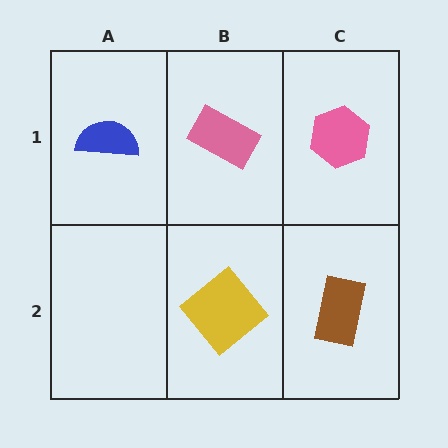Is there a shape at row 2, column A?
No, that cell is empty.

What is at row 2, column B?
A yellow diamond.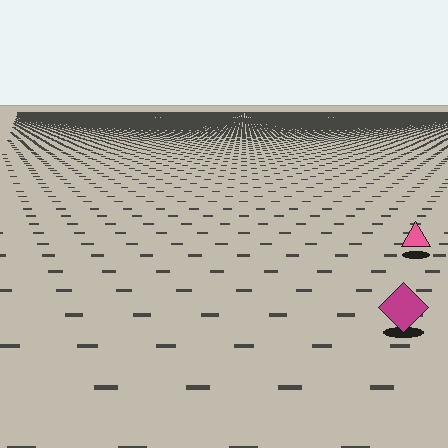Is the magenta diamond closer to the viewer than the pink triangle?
Yes. The magenta diamond is closer — you can tell from the texture gradient: the ground texture is coarser near it.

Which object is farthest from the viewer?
The pink triangle is farthest from the viewer. It appears smaller and the ground texture around it is denser.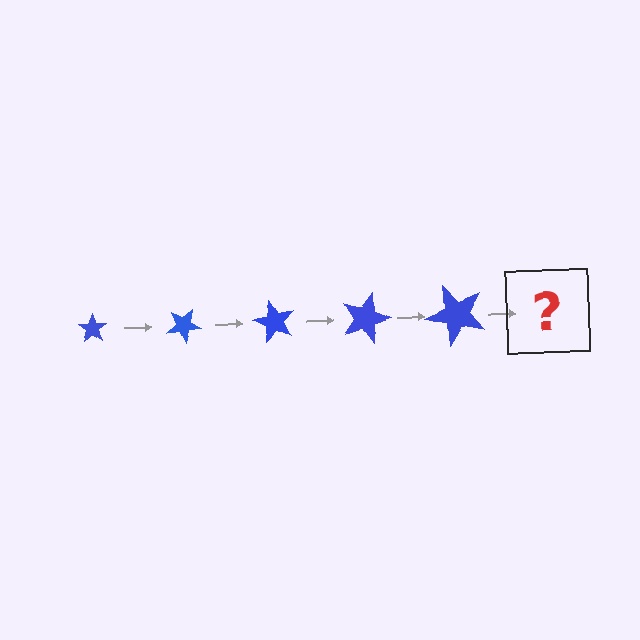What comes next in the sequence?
The next element should be a star, larger than the previous one and rotated 150 degrees from the start.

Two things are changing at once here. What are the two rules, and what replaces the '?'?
The two rules are that the star grows larger each step and it rotates 30 degrees each step. The '?' should be a star, larger than the previous one and rotated 150 degrees from the start.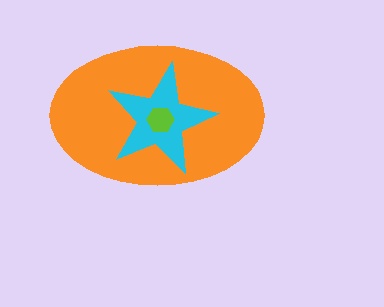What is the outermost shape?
The orange ellipse.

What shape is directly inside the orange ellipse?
The cyan star.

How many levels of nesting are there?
3.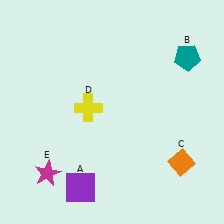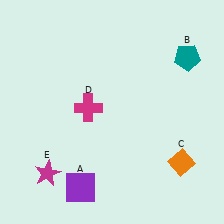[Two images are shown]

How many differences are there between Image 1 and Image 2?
There is 1 difference between the two images.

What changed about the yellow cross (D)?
In Image 1, D is yellow. In Image 2, it changed to magenta.